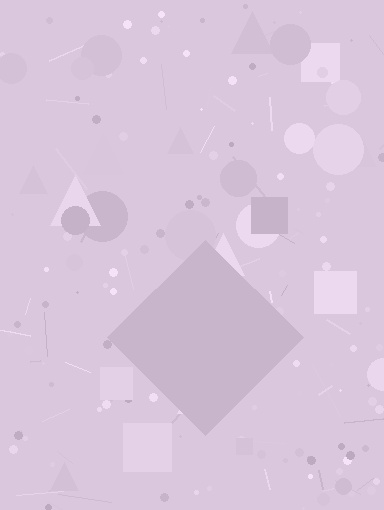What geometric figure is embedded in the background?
A diamond is embedded in the background.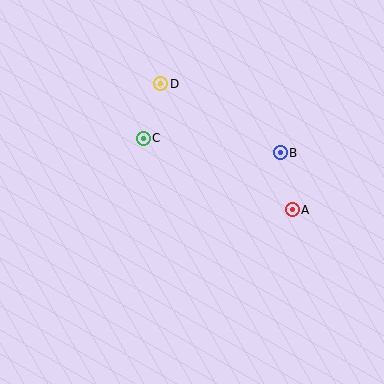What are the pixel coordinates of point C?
Point C is at (143, 138).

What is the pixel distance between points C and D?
The distance between C and D is 57 pixels.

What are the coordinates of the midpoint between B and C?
The midpoint between B and C is at (212, 146).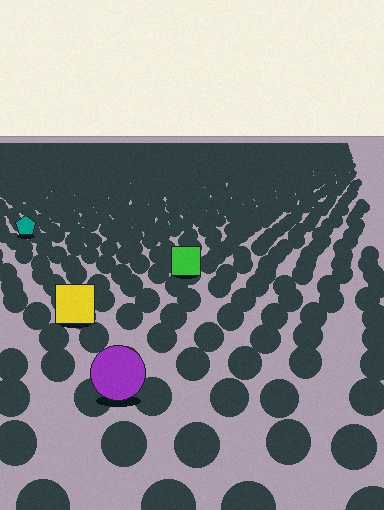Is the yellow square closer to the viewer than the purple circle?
No. The purple circle is closer — you can tell from the texture gradient: the ground texture is coarser near it.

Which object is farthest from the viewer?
The teal pentagon is farthest from the viewer. It appears smaller and the ground texture around it is denser.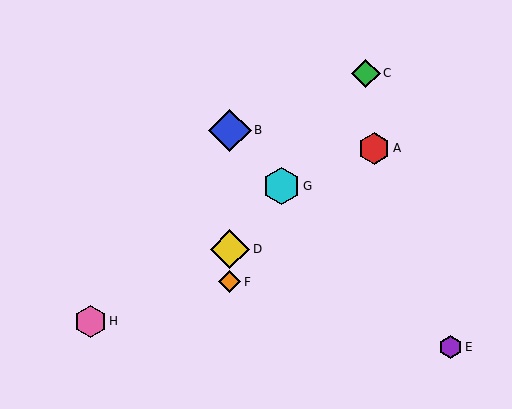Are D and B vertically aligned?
Yes, both are at x≈230.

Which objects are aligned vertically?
Objects B, D, F are aligned vertically.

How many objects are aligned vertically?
3 objects (B, D, F) are aligned vertically.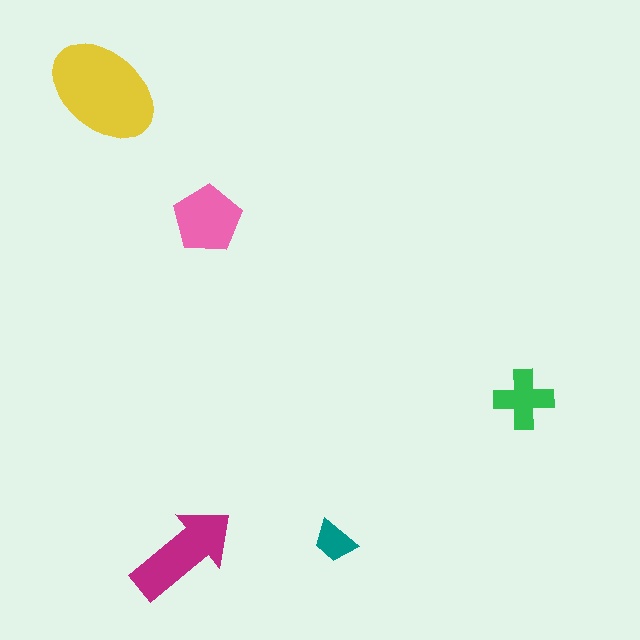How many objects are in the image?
There are 5 objects in the image.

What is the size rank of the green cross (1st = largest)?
4th.